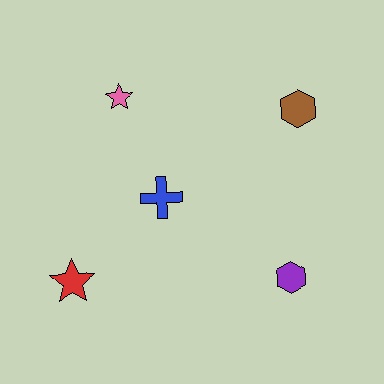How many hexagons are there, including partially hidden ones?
There are 2 hexagons.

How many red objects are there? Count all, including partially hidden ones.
There is 1 red object.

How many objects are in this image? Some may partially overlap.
There are 5 objects.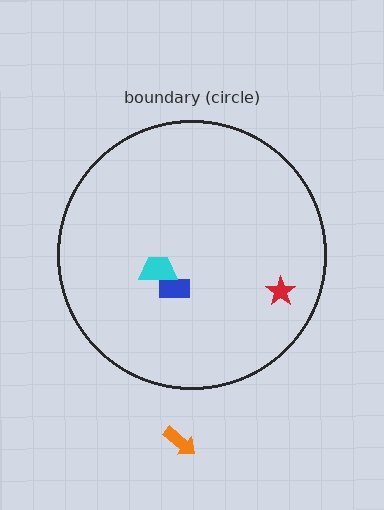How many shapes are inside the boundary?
3 inside, 1 outside.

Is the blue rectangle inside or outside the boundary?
Inside.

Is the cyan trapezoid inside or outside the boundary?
Inside.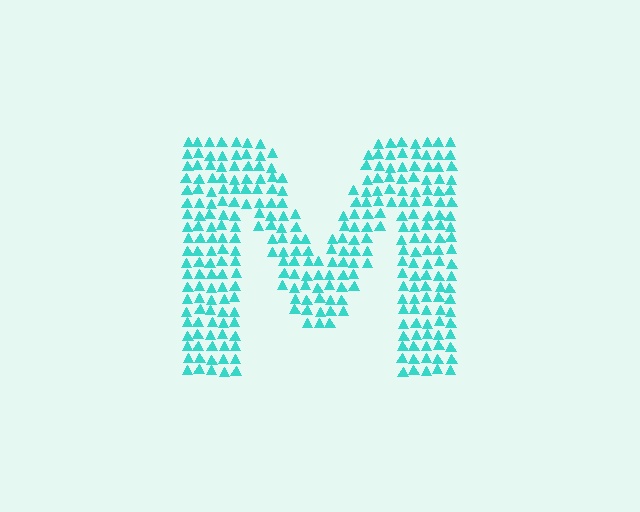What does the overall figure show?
The overall figure shows the letter M.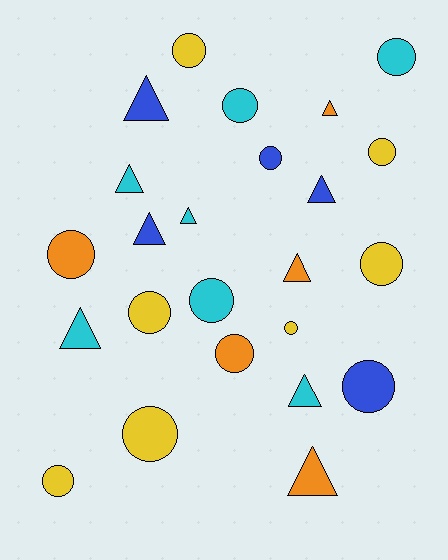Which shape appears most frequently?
Circle, with 14 objects.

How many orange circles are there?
There are 2 orange circles.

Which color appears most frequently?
Yellow, with 7 objects.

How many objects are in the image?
There are 24 objects.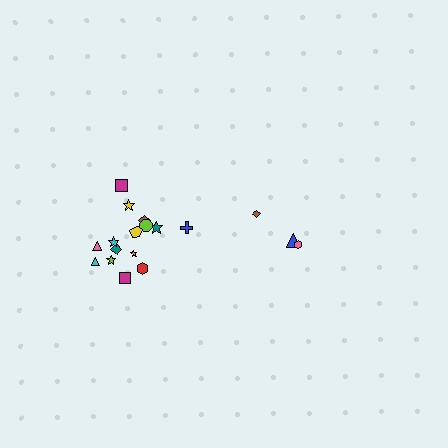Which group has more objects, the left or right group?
The left group.